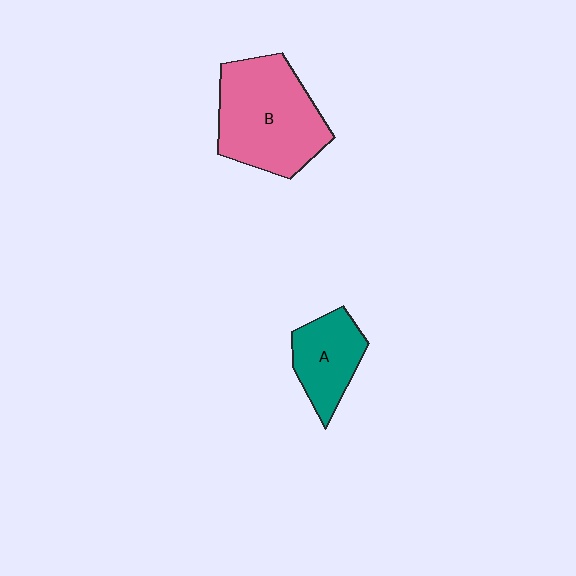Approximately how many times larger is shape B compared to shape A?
Approximately 1.9 times.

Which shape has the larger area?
Shape B (pink).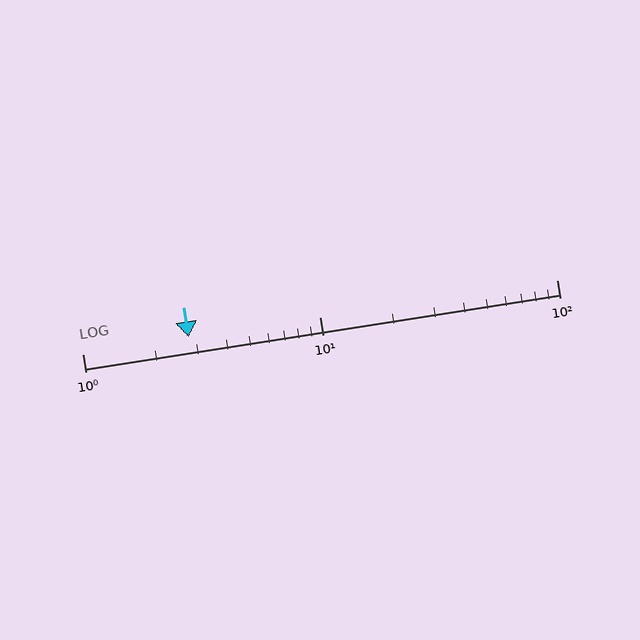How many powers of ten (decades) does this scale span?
The scale spans 2 decades, from 1 to 100.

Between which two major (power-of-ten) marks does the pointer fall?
The pointer is between 1 and 10.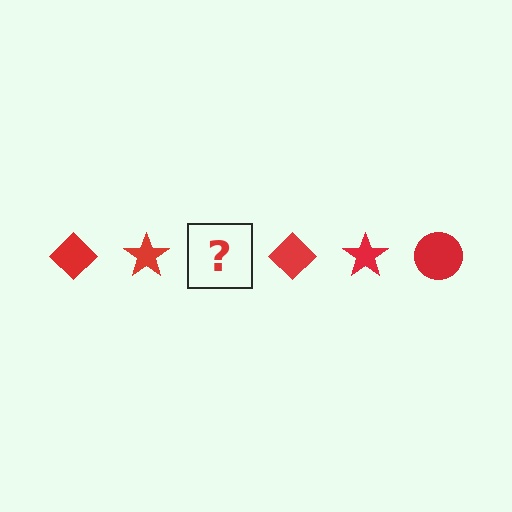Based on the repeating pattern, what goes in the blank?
The blank should be a red circle.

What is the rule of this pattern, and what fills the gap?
The rule is that the pattern cycles through diamond, star, circle shapes in red. The gap should be filled with a red circle.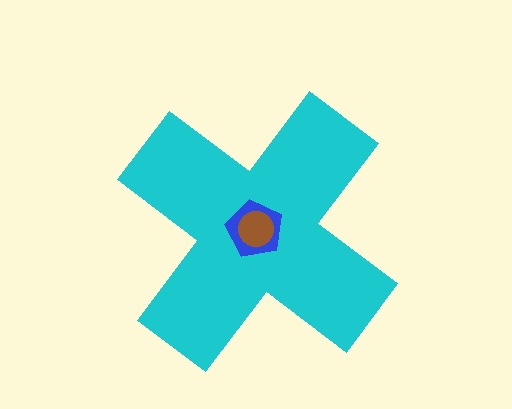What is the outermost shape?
The cyan cross.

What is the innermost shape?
The brown circle.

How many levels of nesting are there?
3.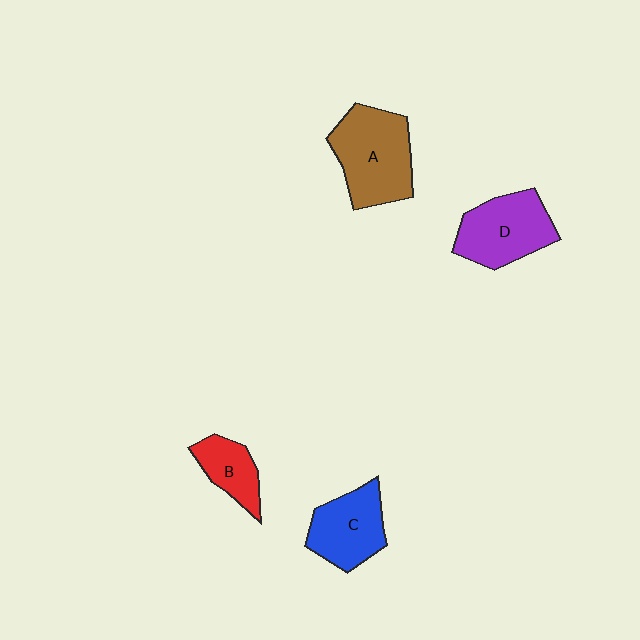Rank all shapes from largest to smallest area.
From largest to smallest: A (brown), D (purple), C (blue), B (red).